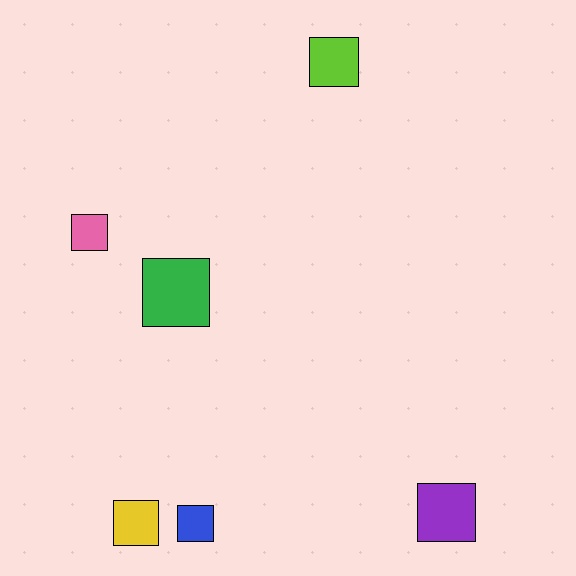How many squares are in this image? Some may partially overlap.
There are 6 squares.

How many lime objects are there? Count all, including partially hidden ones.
There is 1 lime object.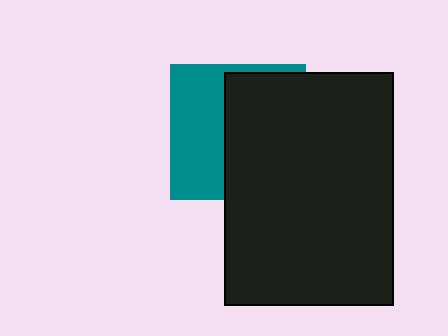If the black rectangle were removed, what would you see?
You would see the complete teal square.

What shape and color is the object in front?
The object in front is a black rectangle.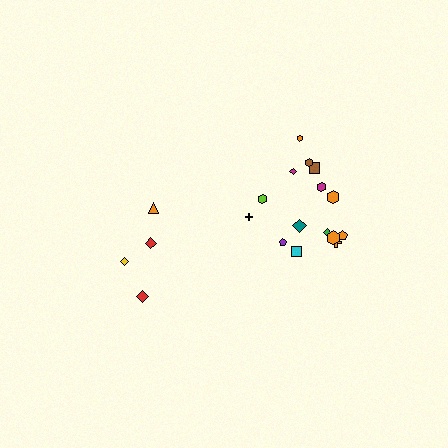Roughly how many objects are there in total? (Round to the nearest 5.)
Roughly 20 objects in total.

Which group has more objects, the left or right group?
The right group.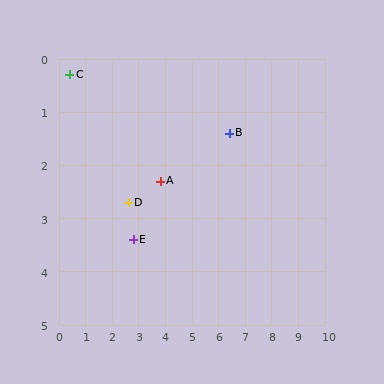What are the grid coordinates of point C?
Point C is at approximately (0.4, 0.3).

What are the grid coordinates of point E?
Point E is at approximately (2.8, 3.4).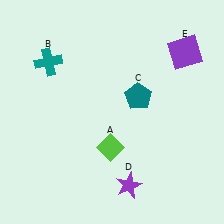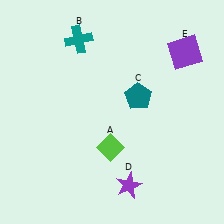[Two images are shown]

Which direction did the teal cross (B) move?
The teal cross (B) moved right.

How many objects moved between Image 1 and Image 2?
1 object moved between the two images.